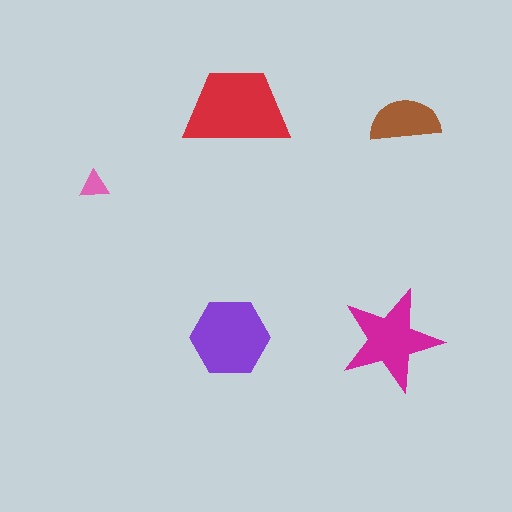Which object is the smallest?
The pink triangle.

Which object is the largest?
The red trapezoid.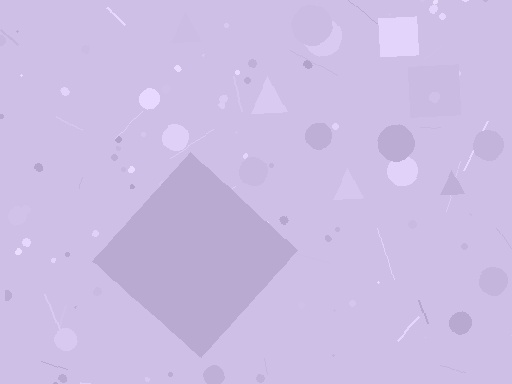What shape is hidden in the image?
A diamond is hidden in the image.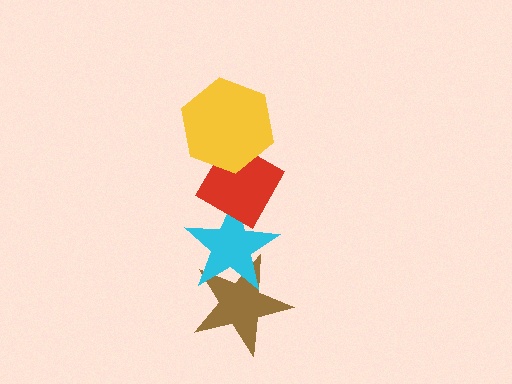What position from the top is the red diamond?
The red diamond is 2nd from the top.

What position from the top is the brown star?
The brown star is 4th from the top.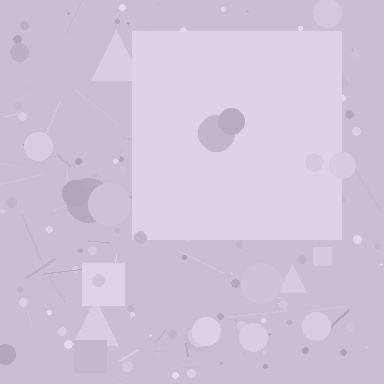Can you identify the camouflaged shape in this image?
The camouflaged shape is a square.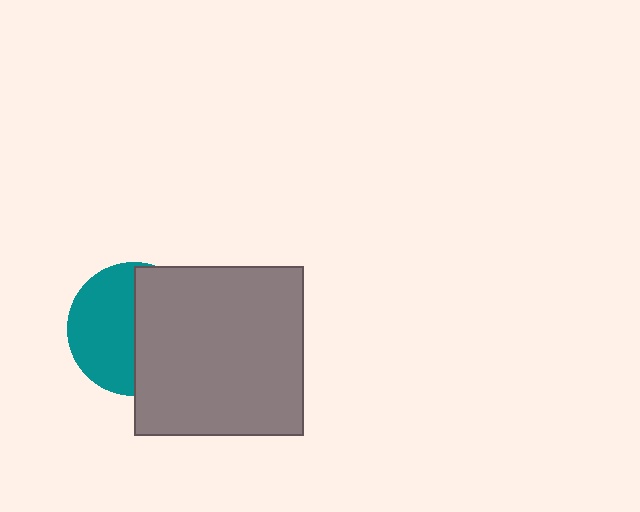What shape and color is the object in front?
The object in front is a gray square.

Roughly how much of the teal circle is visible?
About half of it is visible (roughly 50%).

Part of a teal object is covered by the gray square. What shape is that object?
It is a circle.